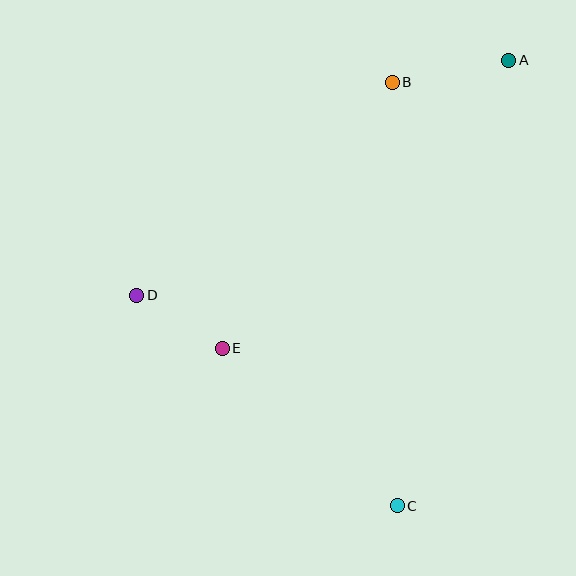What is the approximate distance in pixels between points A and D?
The distance between A and D is approximately 440 pixels.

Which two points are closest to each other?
Points D and E are closest to each other.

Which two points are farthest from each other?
Points A and C are farthest from each other.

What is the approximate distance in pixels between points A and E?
The distance between A and E is approximately 406 pixels.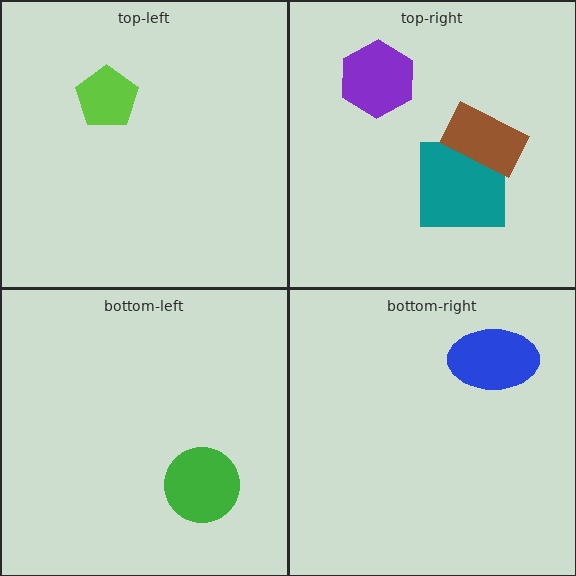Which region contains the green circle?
The bottom-left region.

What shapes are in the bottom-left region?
The green circle.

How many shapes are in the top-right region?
3.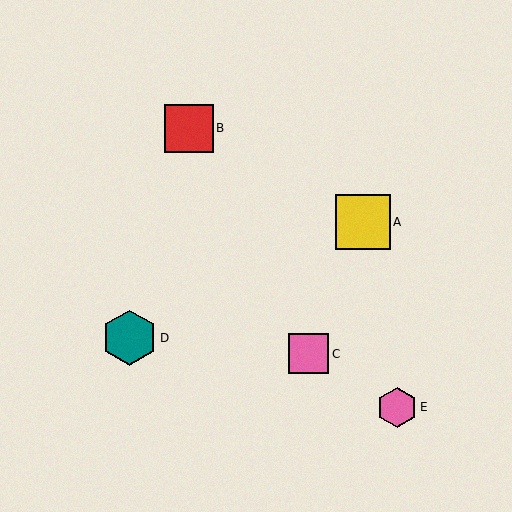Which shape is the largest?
The teal hexagon (labeled D) is the largest.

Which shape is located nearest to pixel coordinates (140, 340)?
The teal hexagon (labeled D) at (130, 338) is nearest to that location.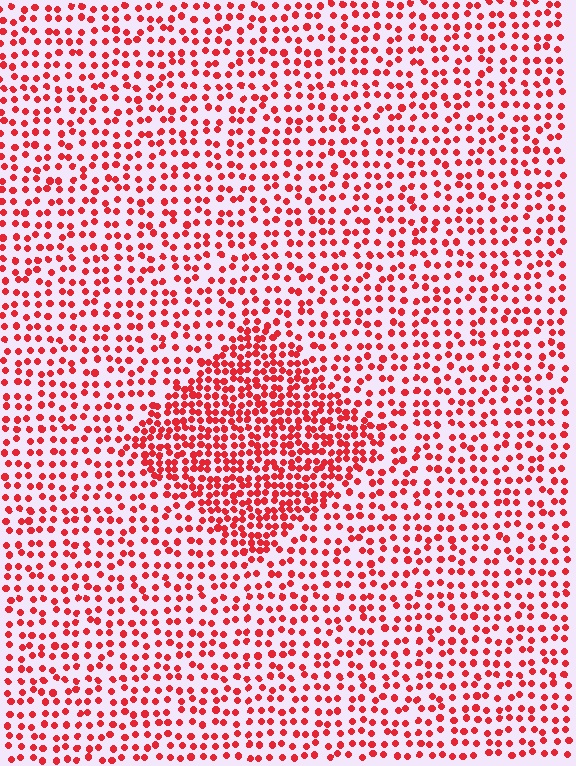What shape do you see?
I see a diamond.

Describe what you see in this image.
The image contains small red elements arranged at two different densities. A diamond-shaped region is visible where the elements are more densely packed than the surrounding area.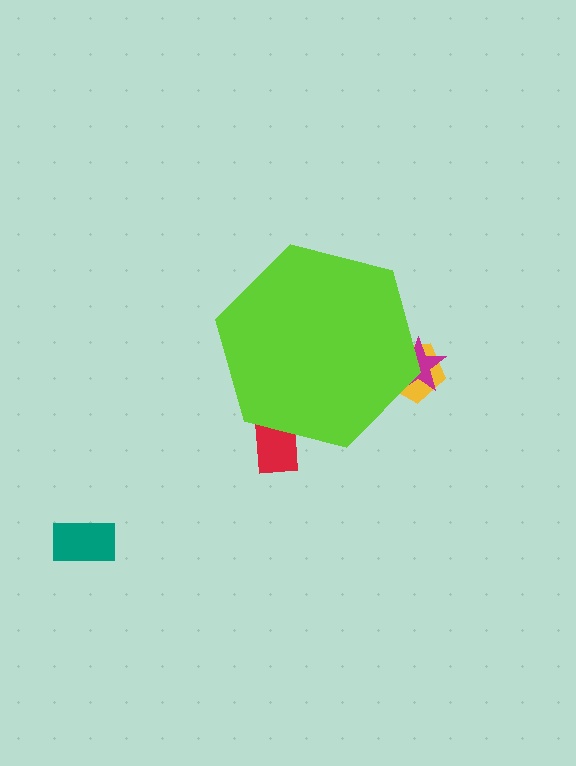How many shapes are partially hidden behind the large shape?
3 shapes are partially hidden.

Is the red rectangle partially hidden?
Yes, the red rectangle is partially hidden behind the lime hexagon.